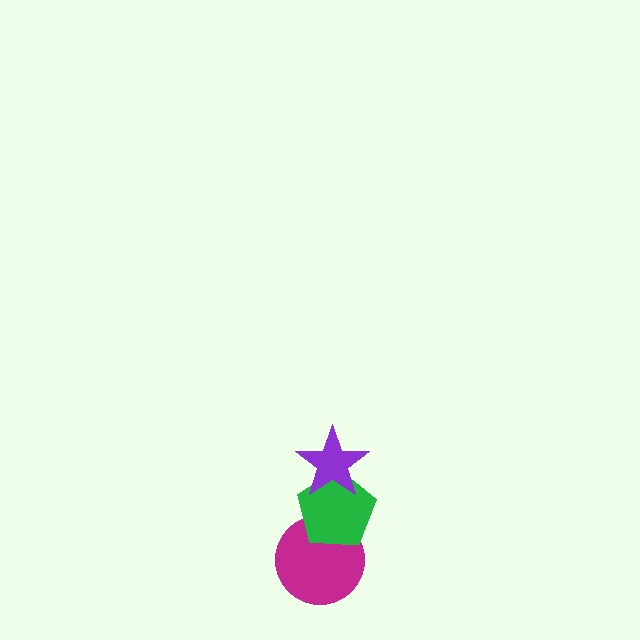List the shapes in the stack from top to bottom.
From top to bottom: the purple star, the green pentagon, the magenta circle.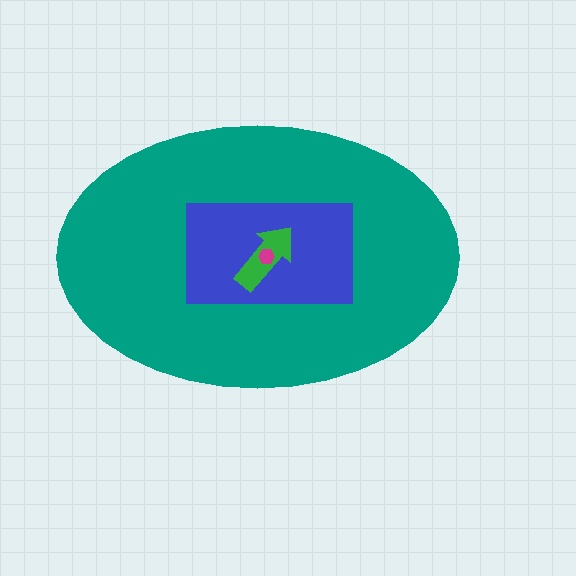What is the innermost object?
The magenta hexagon.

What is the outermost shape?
The teal ellipse.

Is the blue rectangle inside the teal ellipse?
Yes.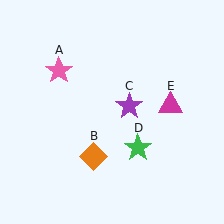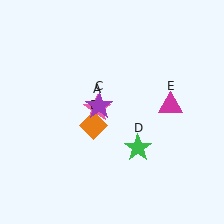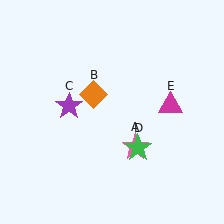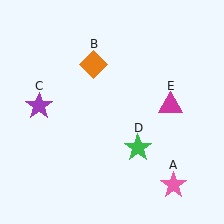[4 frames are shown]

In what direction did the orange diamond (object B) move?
The orange diamond (object B) moved up.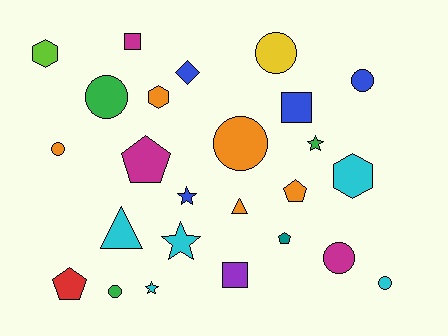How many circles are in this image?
There are 8 circles.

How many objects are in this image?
There are 25 objects.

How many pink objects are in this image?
There are no pink objects.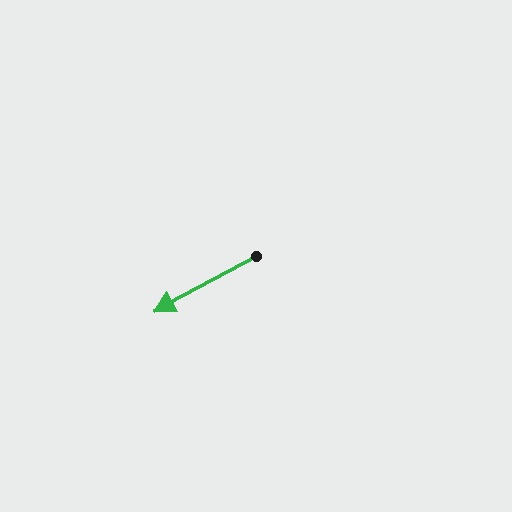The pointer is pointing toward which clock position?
Roughly 8 o'clock.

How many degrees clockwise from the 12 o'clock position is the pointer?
Approximately 241 degrees.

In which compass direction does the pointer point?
Southwest.